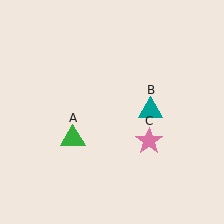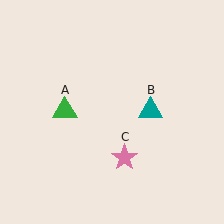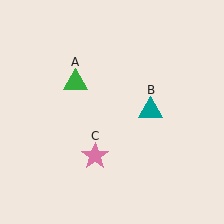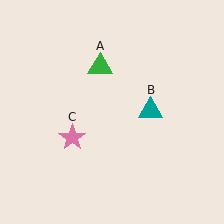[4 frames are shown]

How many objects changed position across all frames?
2 objects changed position: green triangle (object A), pink star (object C).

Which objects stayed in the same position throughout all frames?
Teal triangle (object B) remained stationary.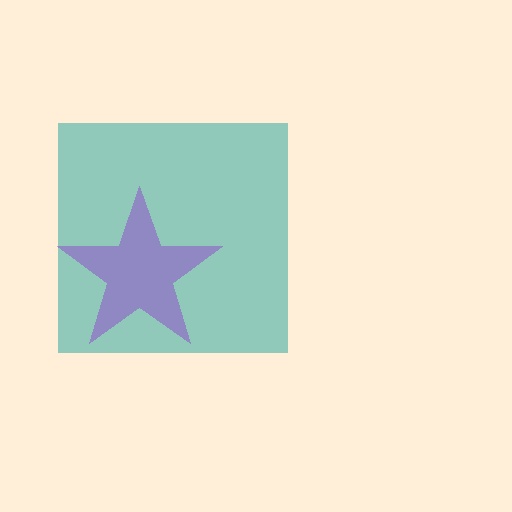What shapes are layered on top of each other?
The layered shapes are: a teal square, a purple star.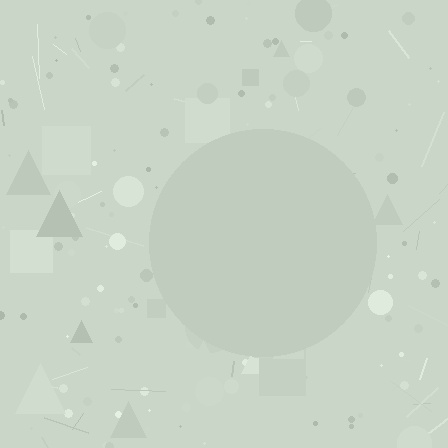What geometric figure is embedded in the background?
A circle is embedded in the background.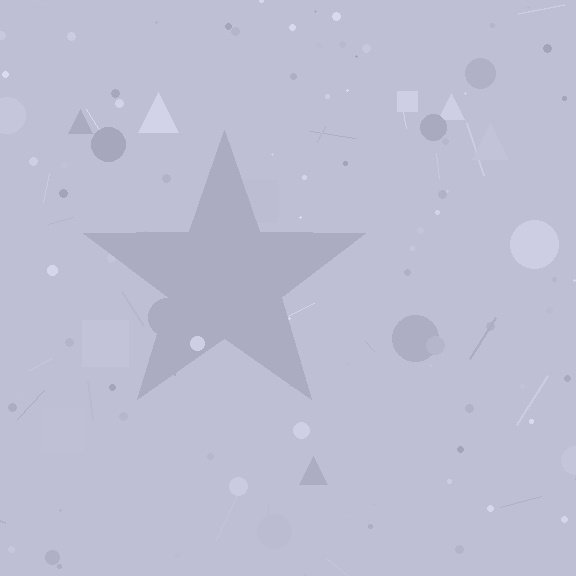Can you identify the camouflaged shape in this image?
The camouflaged shape is a star.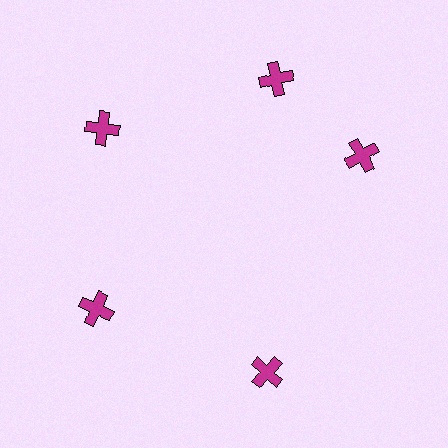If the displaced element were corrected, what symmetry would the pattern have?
It would have 5-fold rotational symmetry — the pattern would map onto itself every 72 degrees.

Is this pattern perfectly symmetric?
No. The 5 magenta crosses are arranged in a ring, but one element near the 3 o'clock position is rotated out of alignment along the ring, breaking the 5-fold rotational symmetry.